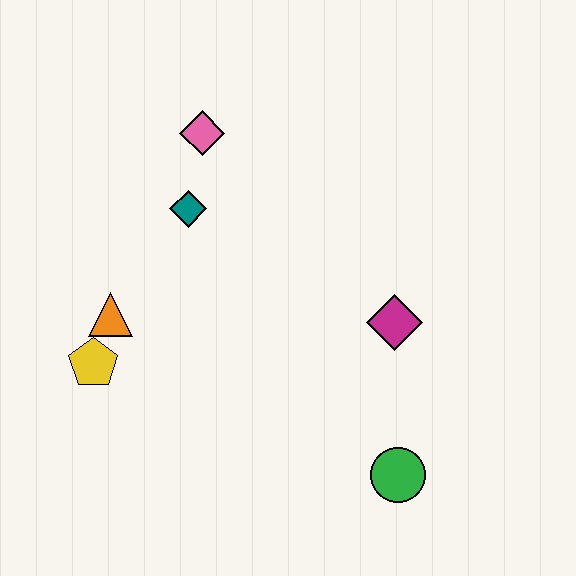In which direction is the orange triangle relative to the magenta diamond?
The orange triangle is to the left of the magenta diamond.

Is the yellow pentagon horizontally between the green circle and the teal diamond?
No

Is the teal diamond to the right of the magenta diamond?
No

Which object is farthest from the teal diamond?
The green circle is farthest from the teal diamond.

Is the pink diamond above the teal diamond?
Yes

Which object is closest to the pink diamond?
The teal diamond is closest to the pink diamond.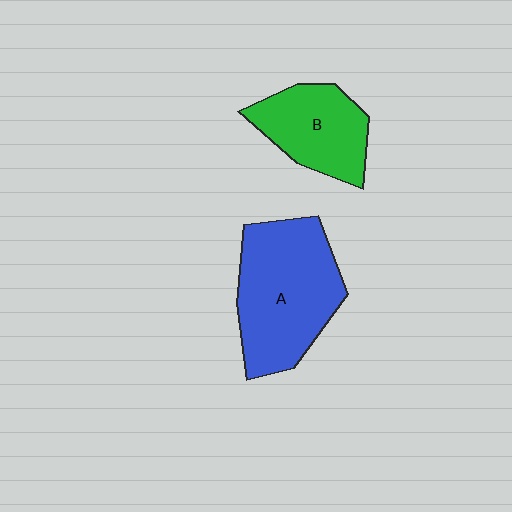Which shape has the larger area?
Shape A (blue).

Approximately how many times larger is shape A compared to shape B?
Approximately 1.6 times.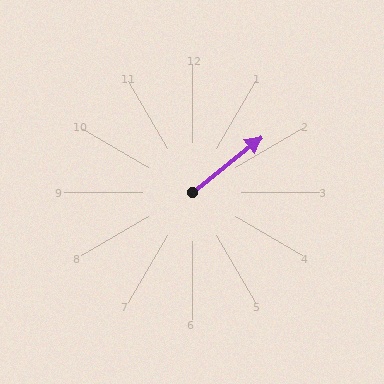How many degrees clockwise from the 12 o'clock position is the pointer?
Approximately 51 degrees.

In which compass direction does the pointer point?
Northeast.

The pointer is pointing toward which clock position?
Roughly 2 o'clock.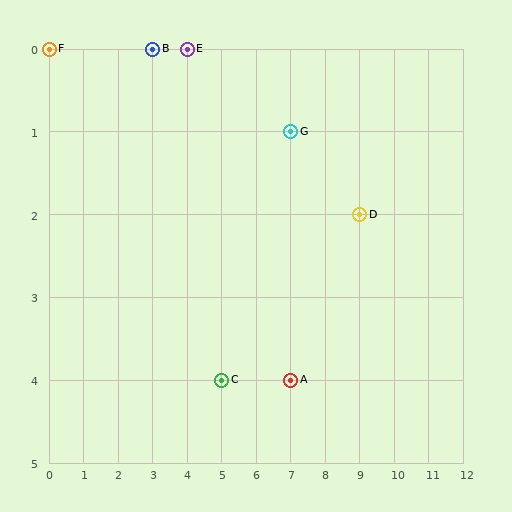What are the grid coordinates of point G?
Point G is at grid coordinates (7, 1).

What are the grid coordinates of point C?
Point C is at grid coordinates (5, 4).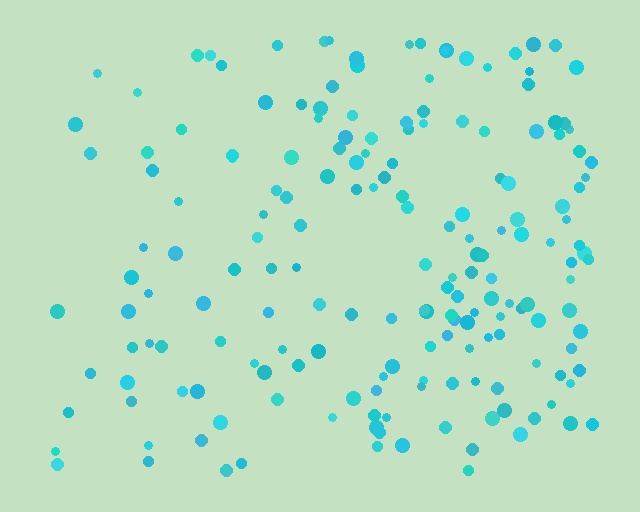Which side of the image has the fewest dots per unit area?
The left.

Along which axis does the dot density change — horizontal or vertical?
Horizontal.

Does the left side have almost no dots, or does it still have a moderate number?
Still a moderate number, just noticeably fewer than the right.